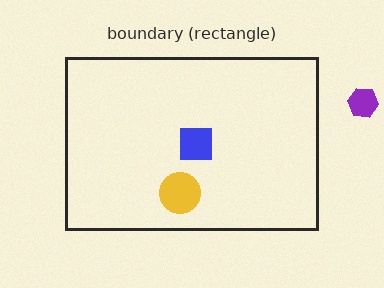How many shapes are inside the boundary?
2 inside, 1 outside.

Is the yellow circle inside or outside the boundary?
Inside.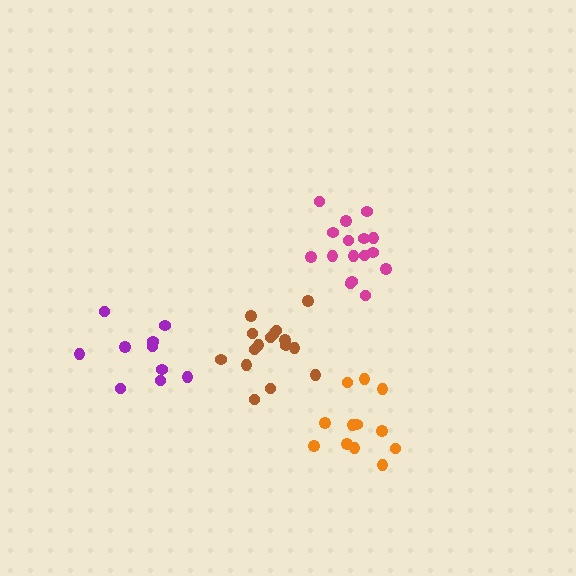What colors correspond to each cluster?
The clusters are colored: orange, purple, brown, magenta.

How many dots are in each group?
Group 1: 12 dots, Group 2: 10 dots, Group 3: 16 dots, Group 4: 16 dots (54 total).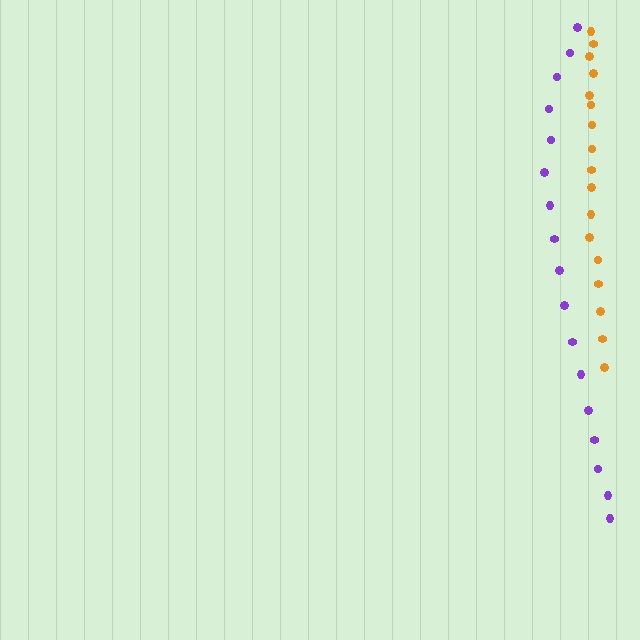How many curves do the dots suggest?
There are 2 distinct paths.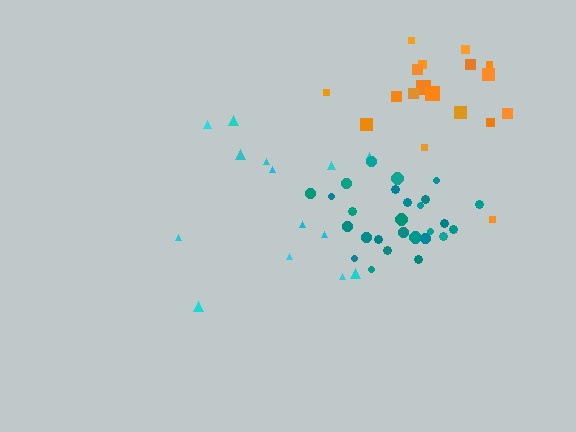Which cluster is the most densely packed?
Teal.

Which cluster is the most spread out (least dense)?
Cyan.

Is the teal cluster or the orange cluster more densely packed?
Teal.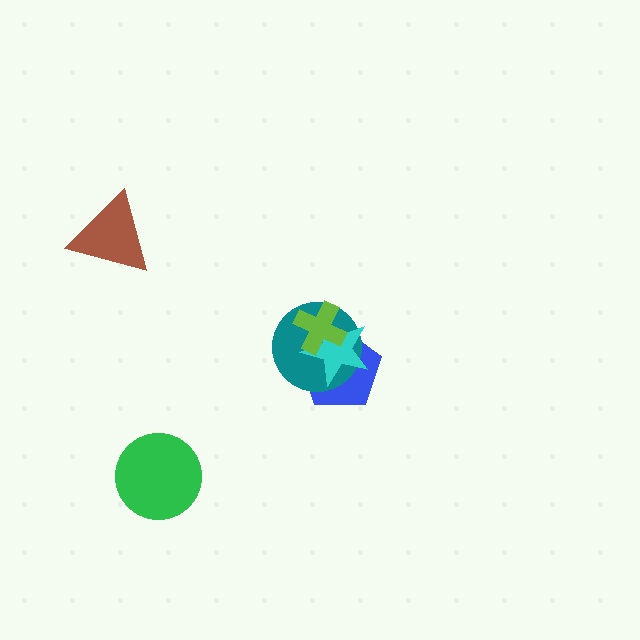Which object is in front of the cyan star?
The lime cross is in front of the cyan star.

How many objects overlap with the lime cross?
3 objects overlap with the lime cross.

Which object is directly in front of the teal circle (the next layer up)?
The cyan star is directly in front of the teal circle.